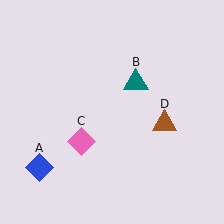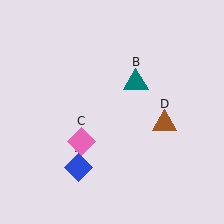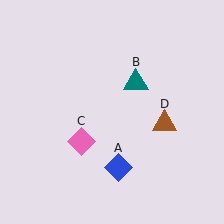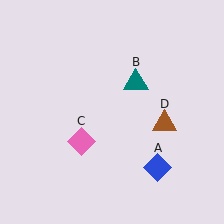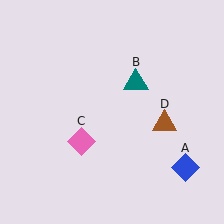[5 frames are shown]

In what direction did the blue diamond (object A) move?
The blue diamond (object A) moved right.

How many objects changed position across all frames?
1 object changed position: blue diamond (object A).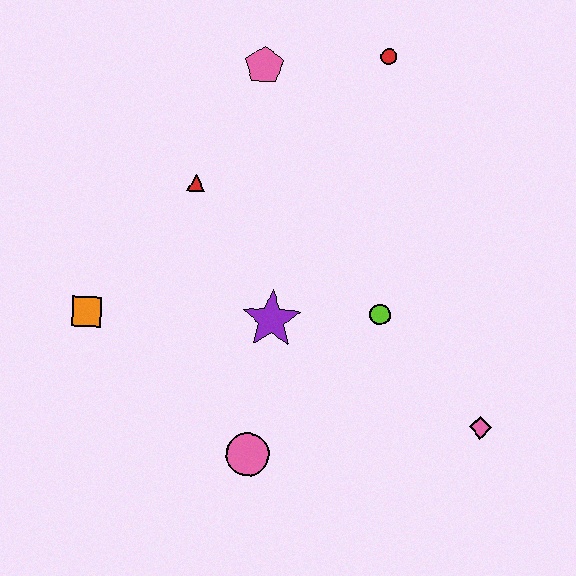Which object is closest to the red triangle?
The pink pentagon is closest to the red triangle.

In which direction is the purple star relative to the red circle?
The purple star is below the red circle.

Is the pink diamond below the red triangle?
Yes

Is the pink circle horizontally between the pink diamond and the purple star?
No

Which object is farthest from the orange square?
The pink diamond is farthest from the orange square.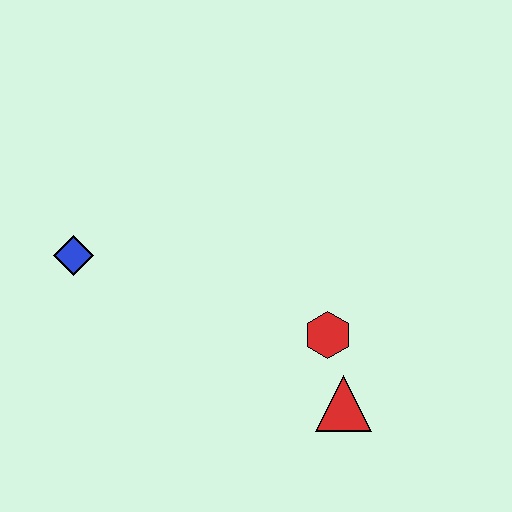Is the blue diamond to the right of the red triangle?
No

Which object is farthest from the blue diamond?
The red triangle is farthest from the blue diamond.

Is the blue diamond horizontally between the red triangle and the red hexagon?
No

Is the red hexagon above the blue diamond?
No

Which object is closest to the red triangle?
The red hexagon is closest to the red triangle.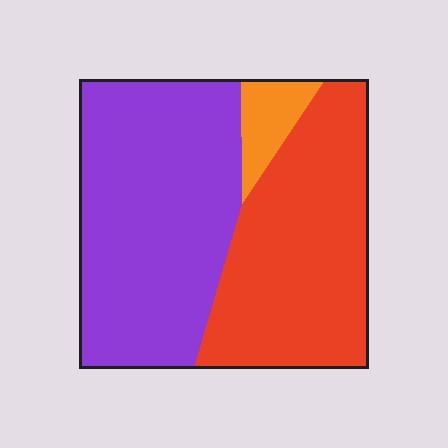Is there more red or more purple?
Purple.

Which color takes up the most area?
Purple, at roughly 50%.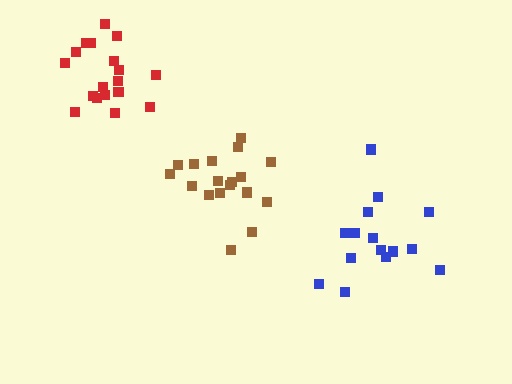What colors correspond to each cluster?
The clusters are colored: blue, brown, red.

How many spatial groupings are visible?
There are 3 spatial groupings.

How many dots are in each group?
Group 1: 15 dots, Group 2: 18 dots, Group 3: 18 dots (51 total).